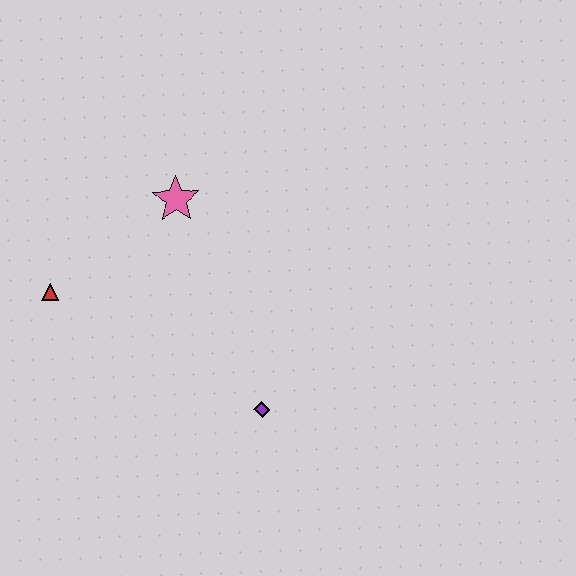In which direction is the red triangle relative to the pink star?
The red triangle is to the left of the pink star.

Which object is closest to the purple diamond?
The pink star is closest to the purple diamond.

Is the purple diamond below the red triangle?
Yes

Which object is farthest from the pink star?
The purple diamond is farthest from the pink star.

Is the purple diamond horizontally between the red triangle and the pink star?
No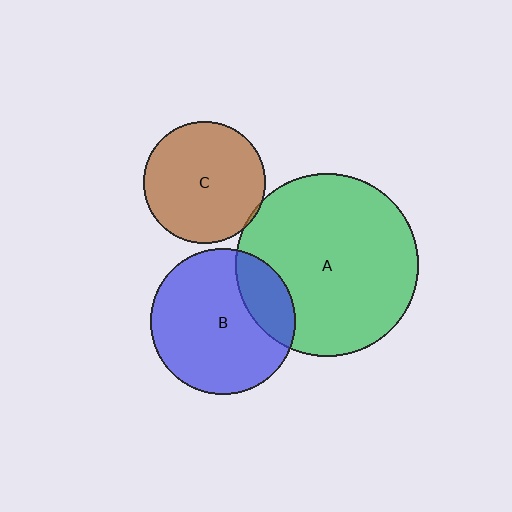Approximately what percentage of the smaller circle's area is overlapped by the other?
Approximately 5%.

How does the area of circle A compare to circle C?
Approximately 2.3 times.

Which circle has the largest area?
Circle A (green).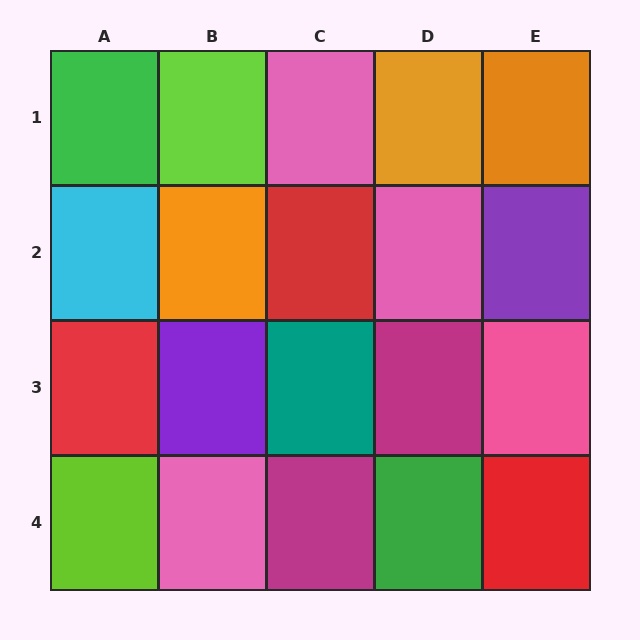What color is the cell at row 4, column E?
Red.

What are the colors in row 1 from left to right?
Green, lime, pink, orange, orange.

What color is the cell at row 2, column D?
Pink.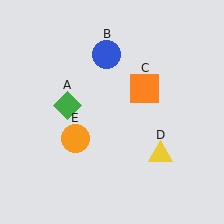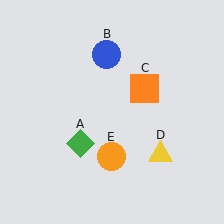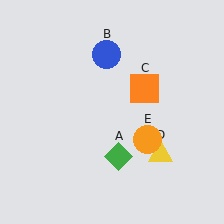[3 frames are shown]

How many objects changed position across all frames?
2 objects changed position: green diamond (object A), orange circle (object E).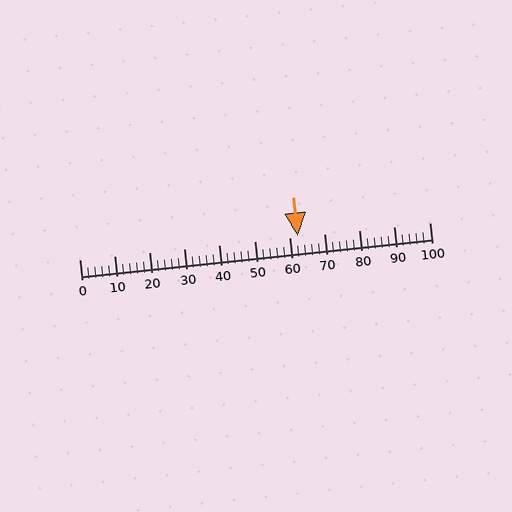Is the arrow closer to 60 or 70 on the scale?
The arrow is closer to 60.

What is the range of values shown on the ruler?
The ruler shows values from 0 to 100.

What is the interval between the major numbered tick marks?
The major tick marks are spaced 10 units apart.